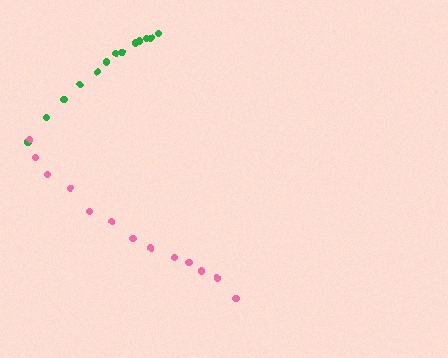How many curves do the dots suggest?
There are 2 distinct paths.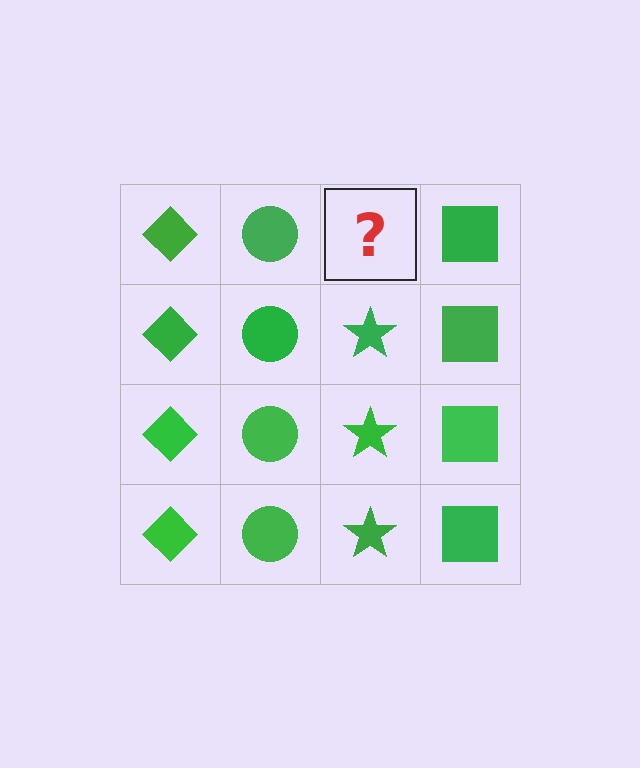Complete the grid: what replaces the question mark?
The question mark should be replaced with a green star.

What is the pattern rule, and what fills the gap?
The rule is that each column has a consistent shape. The gap should be filled with a green star.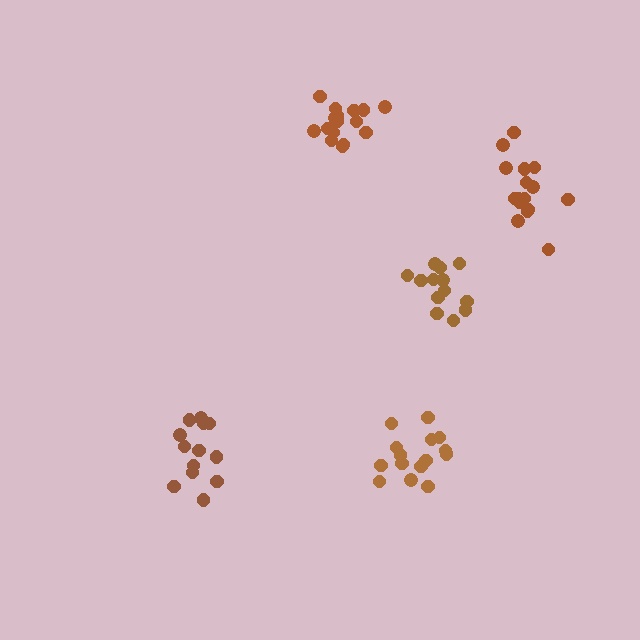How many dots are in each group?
Group 1: 13 dots, Group 2: 13 dots, Group 3: 15 dots, Group 4: 16 dots, Group 5: 16 dots (73 total).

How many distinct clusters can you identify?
There are 5 distinct clusters.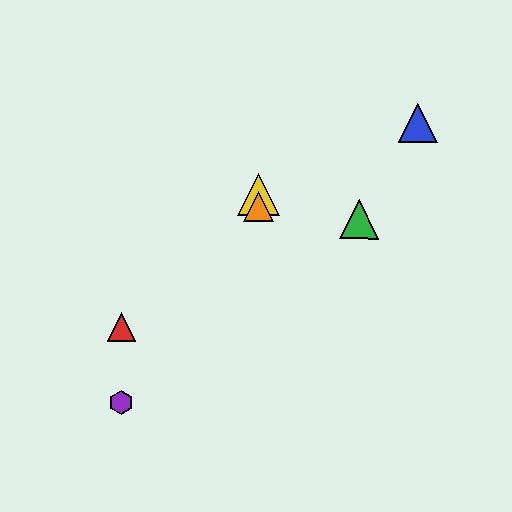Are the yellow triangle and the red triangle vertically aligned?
No, the yellow triangle is at x≈259 and the red triangle is at x≈121.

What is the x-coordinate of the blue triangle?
The blue triangle is at x≈418.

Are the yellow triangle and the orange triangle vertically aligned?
Yes, both are at x≈259.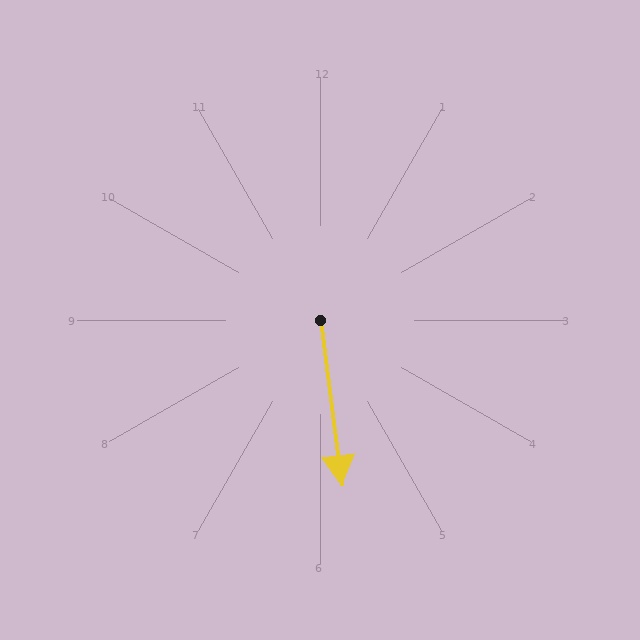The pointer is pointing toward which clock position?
Roughly 6 o'clock.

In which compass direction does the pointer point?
South.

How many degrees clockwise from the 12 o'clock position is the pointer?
Approximately 172 degrees.